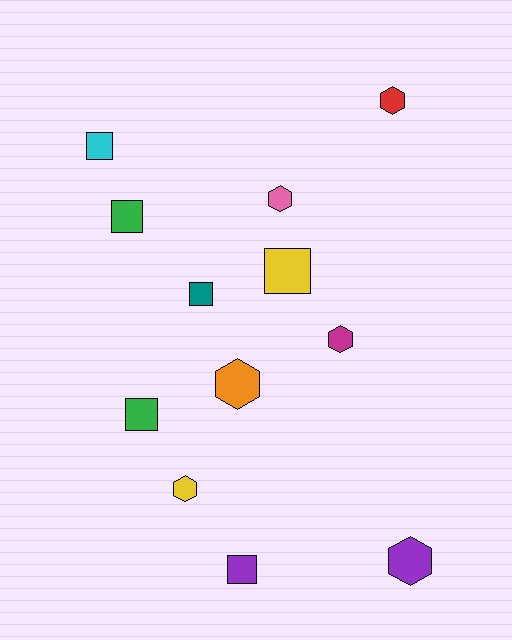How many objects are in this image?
There are 12 objects.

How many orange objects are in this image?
There is 1 orange object.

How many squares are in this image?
There are 6 squares.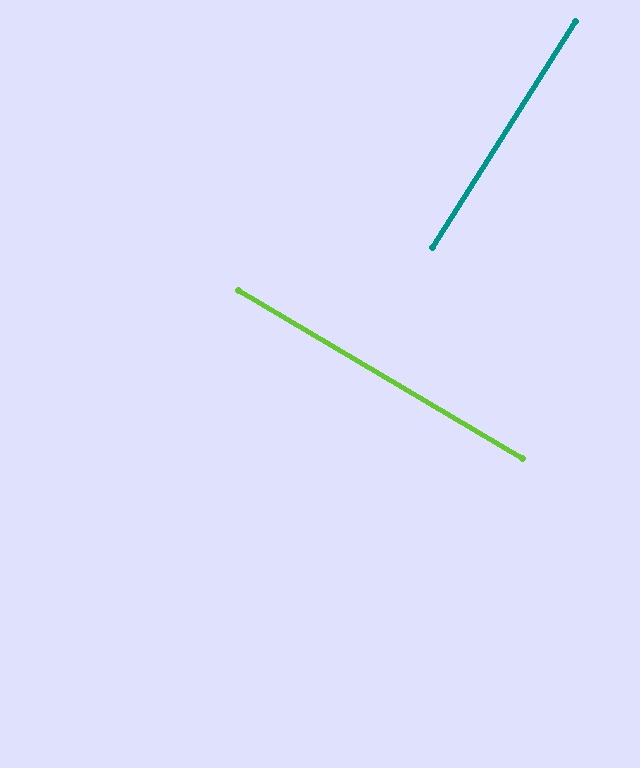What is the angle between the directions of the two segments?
Approximately 89 degrees.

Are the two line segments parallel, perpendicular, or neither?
Perpendicular — they meet at approximately 89°.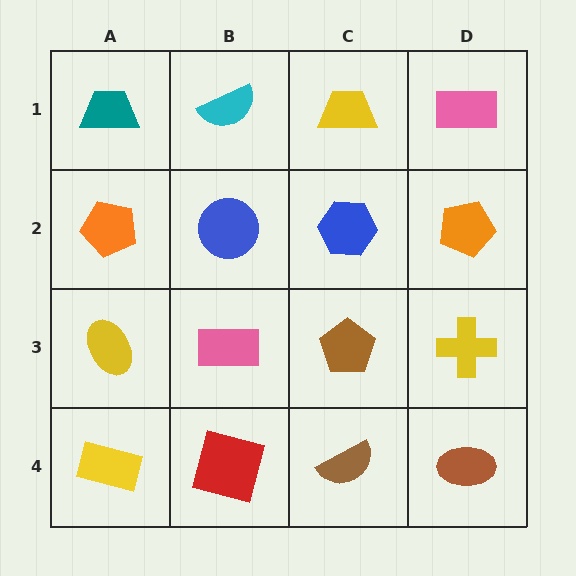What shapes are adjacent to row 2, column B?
A cyan semicircle (row 1, column B), a pink rectangle (row 3, column B), an orange pentagon (row 2, column A), a blue hexagon (row 2, column C).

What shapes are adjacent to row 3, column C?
A blue hexagon (row 2, column C), a brown semicircle (row 4, column C), a pink rectangle (row 3, column B), a yellow cross (row 3, column D).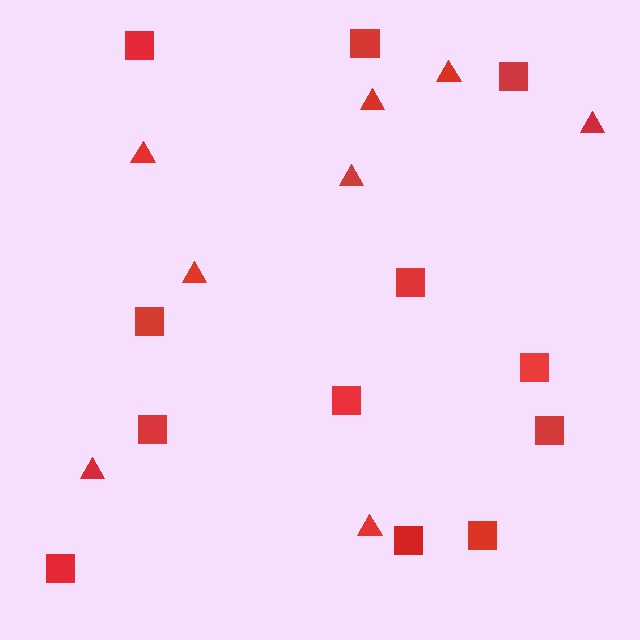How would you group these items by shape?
There are 2 groups: one group of triangles (8) and one group of squares (12).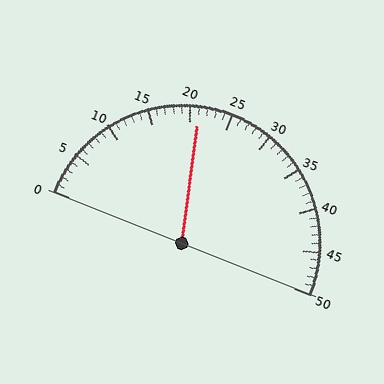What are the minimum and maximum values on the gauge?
The gauge ranges from 0 to 50.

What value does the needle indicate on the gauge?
The needle indicates approximately 21.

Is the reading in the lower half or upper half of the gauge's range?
The reading is in the lower half of the range (0 to 50).